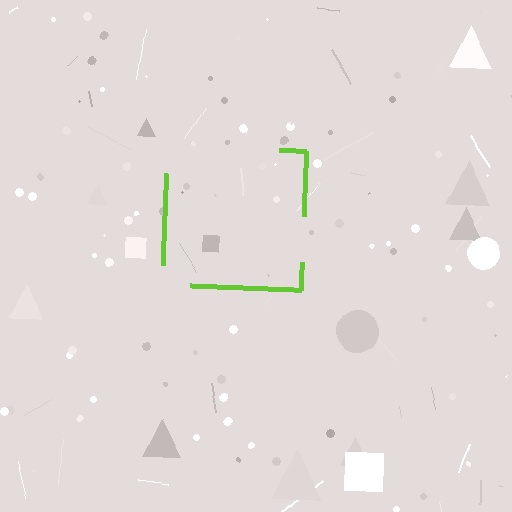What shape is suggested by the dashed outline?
The dashed outline suggests a square.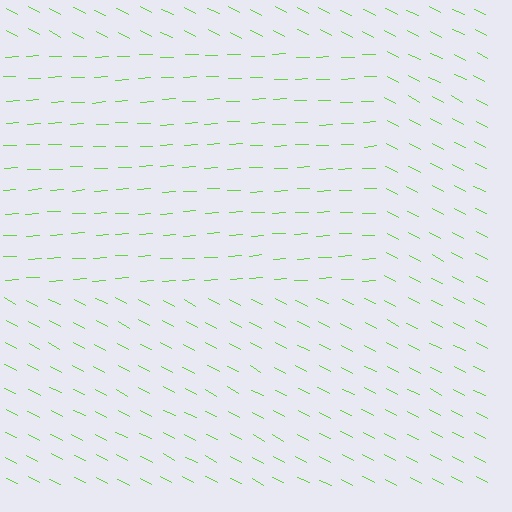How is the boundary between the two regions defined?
The boundary is defined purely by a change in line orientation (approximately 31 degrees difference). All lines are the same color and thickness.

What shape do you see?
I see a rectangle.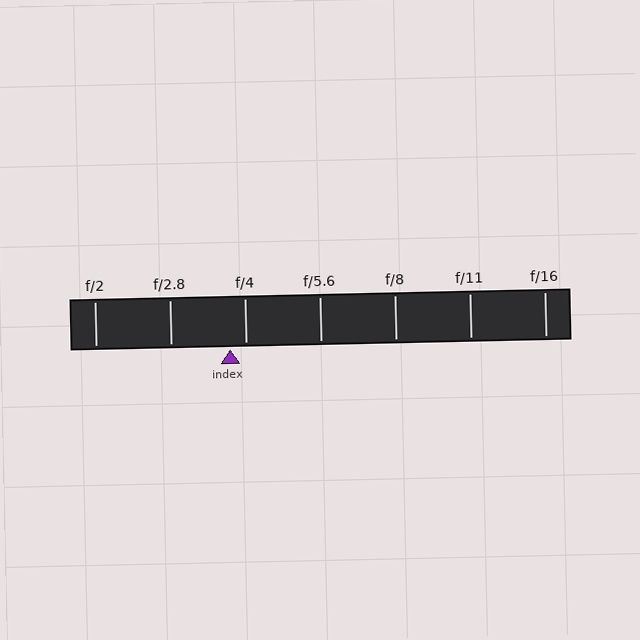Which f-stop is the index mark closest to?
The index mark is closest to f/4.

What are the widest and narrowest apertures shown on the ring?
The widest aperture shown is f/2 and the narrowest is f/16.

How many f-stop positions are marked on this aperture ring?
There are 7 f-stop positions marked.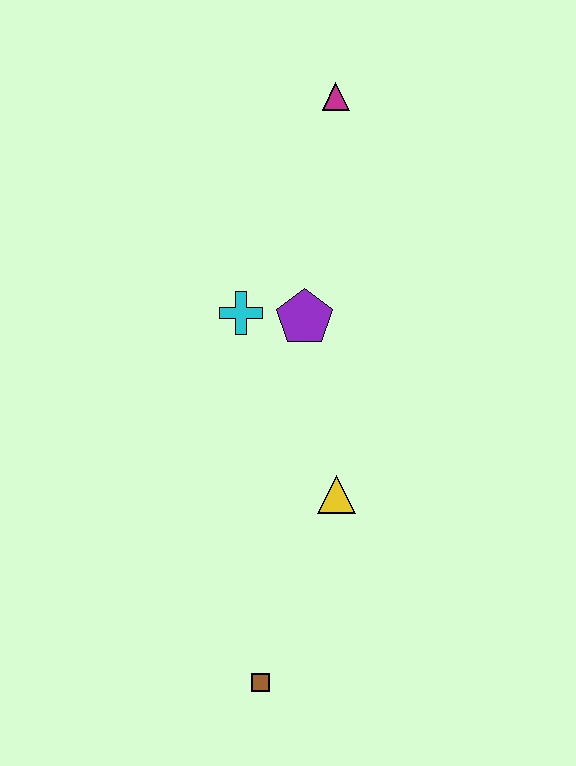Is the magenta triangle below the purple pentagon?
No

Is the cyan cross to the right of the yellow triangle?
No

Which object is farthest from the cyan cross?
The brown square is farthest from the cyan cross.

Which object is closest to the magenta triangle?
The purple pentagon is closest to the magenta triangle.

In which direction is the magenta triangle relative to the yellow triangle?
The magenta triangle is above the yellow triangle.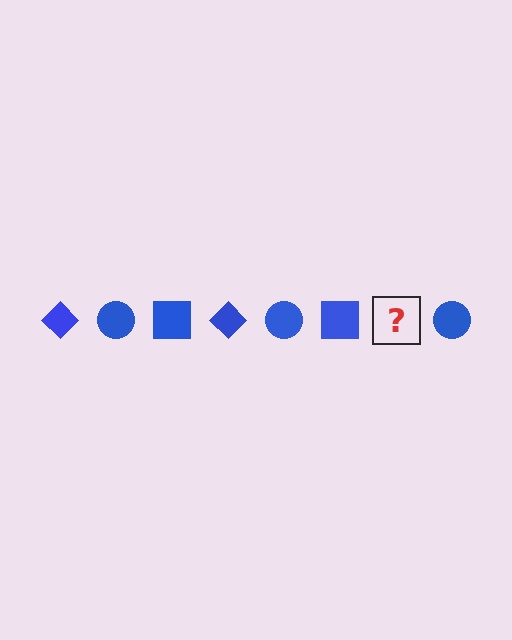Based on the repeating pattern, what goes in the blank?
The blank should be a blue diamond.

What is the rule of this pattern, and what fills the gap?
The rule is that the pattern cycles through diamond, circle, square shapes in blue. The gap should be filled with a blue diamond.